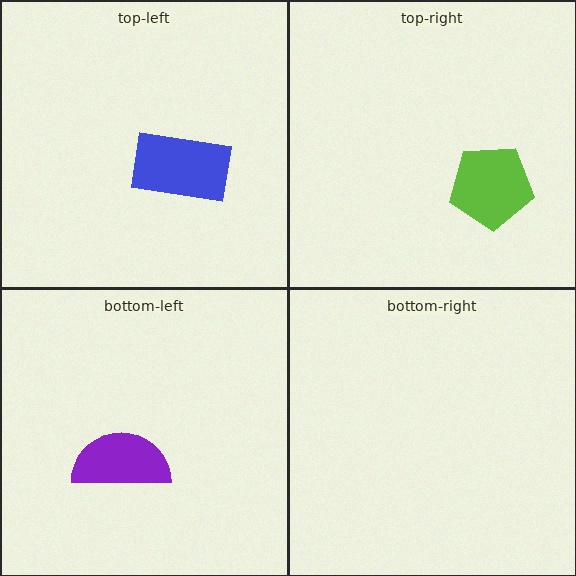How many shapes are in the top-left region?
1.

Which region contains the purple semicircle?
The bottom-left region.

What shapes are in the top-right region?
The lime pentagon.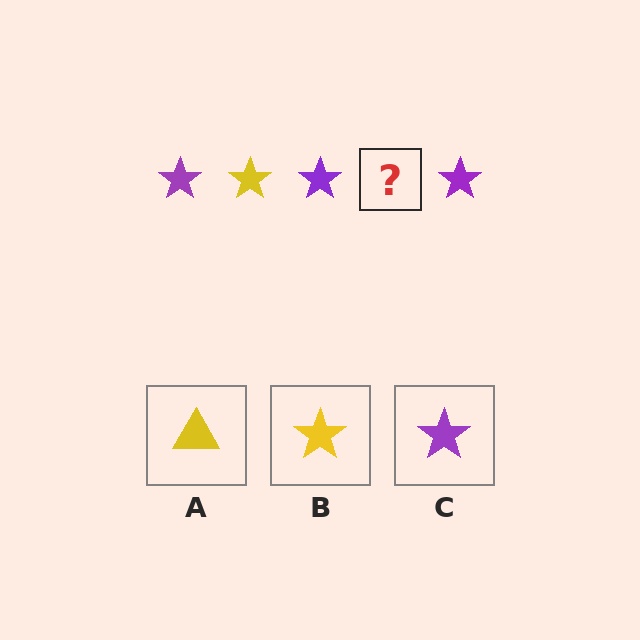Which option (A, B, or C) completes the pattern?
B.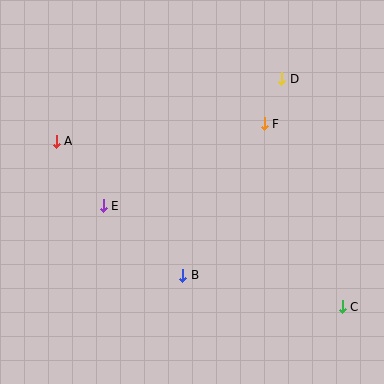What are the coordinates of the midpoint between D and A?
The midpoint between D and A is at (169, 110).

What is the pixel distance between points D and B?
The distance between D and B is 220 pixels.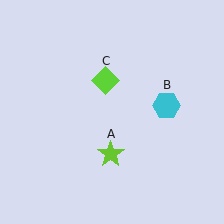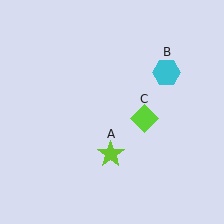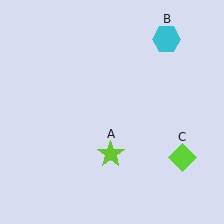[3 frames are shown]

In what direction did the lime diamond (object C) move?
The lime diamond (object C) moved down and to the right.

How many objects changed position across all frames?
2 objects changed position: cyan hexagon (object B), lime diamond (object C).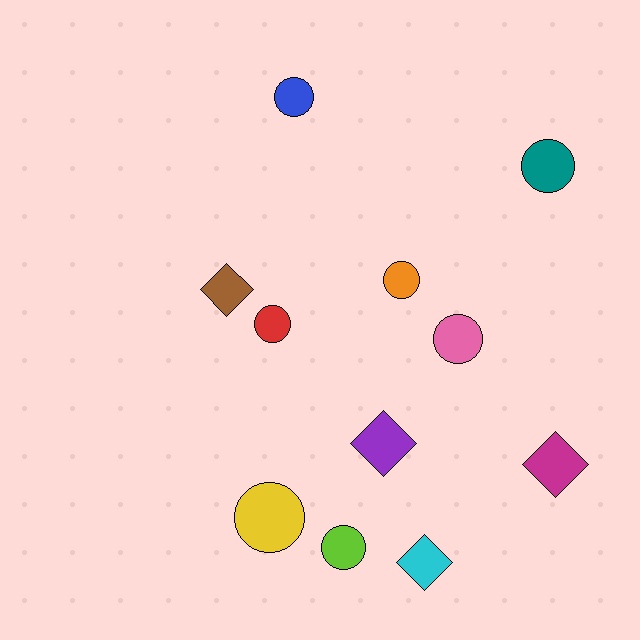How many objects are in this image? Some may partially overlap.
There are 11 objects.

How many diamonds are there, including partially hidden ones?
There are 4 diamonds.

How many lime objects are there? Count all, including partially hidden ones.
There is 1 lime object.